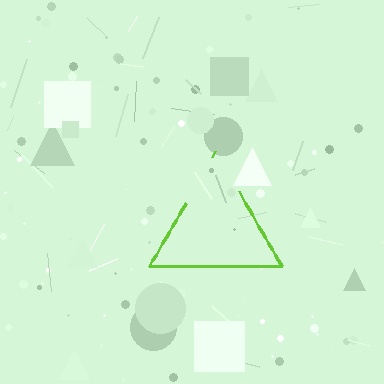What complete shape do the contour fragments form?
The contour fragments form a triangle.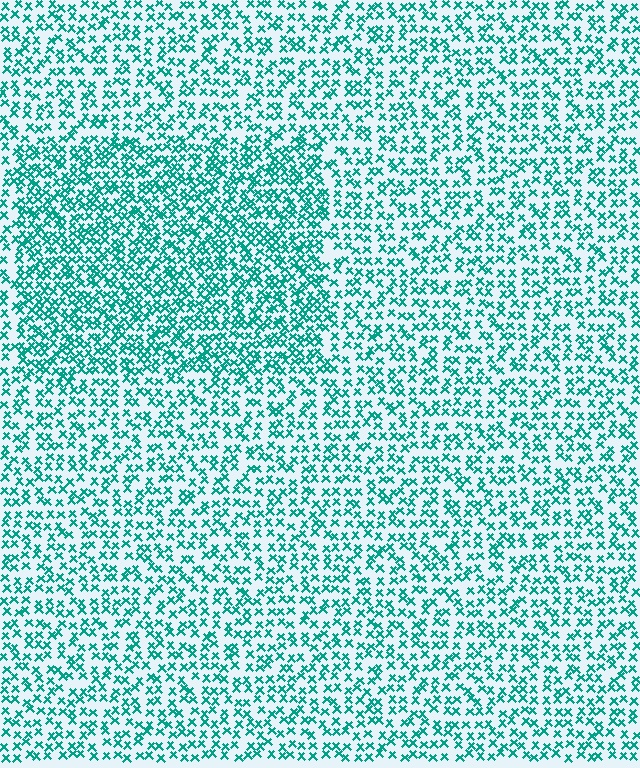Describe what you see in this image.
The image contains small teal elements arranged at two different densities. A rectangle-shaped region is visible where the elements are more densely packed than the surrounding area.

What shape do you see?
I see a rectangle.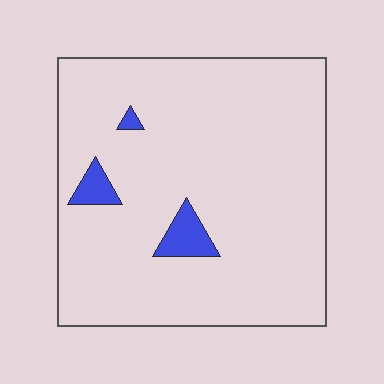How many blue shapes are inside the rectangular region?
3.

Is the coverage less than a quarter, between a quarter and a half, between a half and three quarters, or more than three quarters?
Less than a quarter.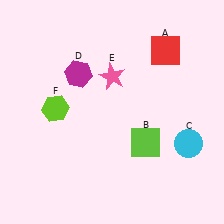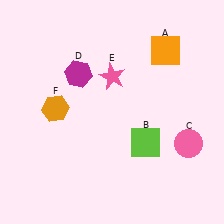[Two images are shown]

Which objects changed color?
A changed from red to orange. C changed from cyan to pink. F changed from lime to orange.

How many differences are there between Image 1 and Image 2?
There are 3 differences between the two images.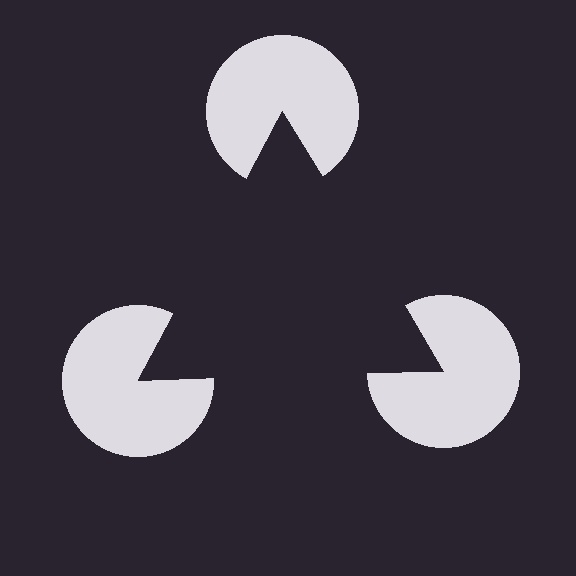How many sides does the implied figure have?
3 sides.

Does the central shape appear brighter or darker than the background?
It typically appears slightly darker than the background, even though no actual brightness change is drawn.